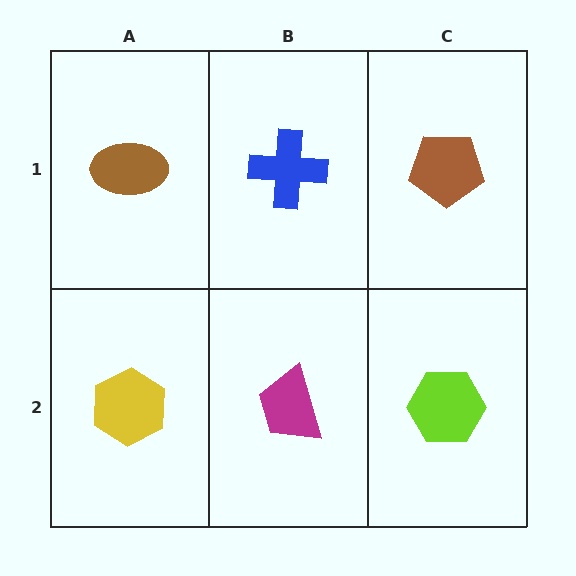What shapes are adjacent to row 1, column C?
A lime hexagon (row 2, column C), a blue cross (row 1, column B).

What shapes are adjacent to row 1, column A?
A yellow hexagon (row 2, column A), a blue cross (row 1, column B).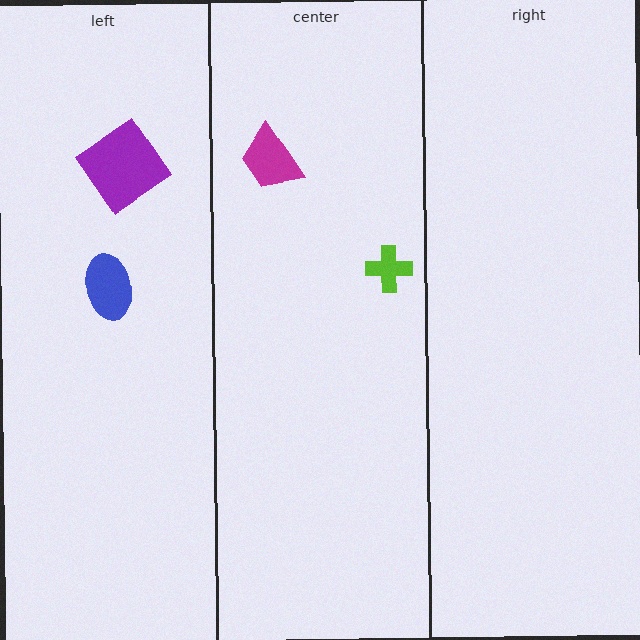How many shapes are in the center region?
2.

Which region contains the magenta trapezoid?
The center region.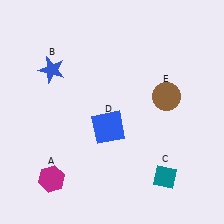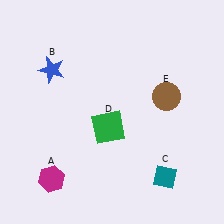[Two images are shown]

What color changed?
The square (D) changed from blue in Image 1 to green in Image 2.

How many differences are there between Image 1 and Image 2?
There is 1 difference between the two images.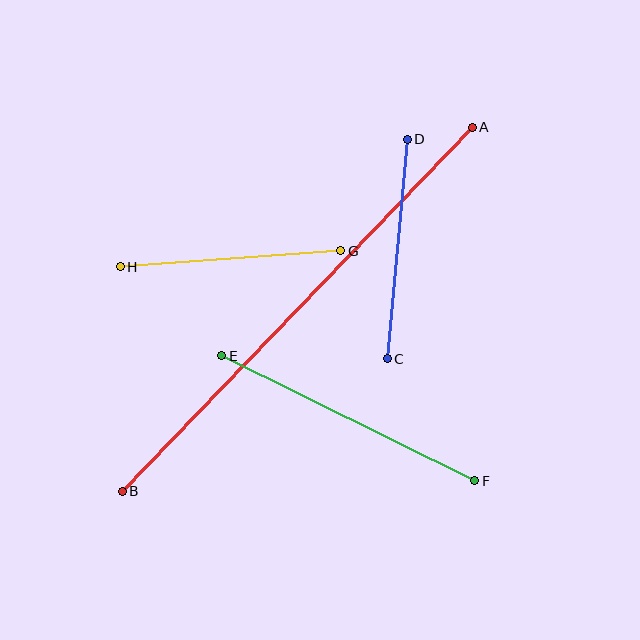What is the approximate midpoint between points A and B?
The midpoint is at approximately (297, 309) pixels.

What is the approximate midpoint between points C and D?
The midpoint is at approximately (397, 249) pixels.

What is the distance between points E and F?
The distance is approximately 282 pixels.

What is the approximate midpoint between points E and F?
The midpoint is at approximately (348, 418) pixels.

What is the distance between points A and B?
The distance is approximately 505 pixels.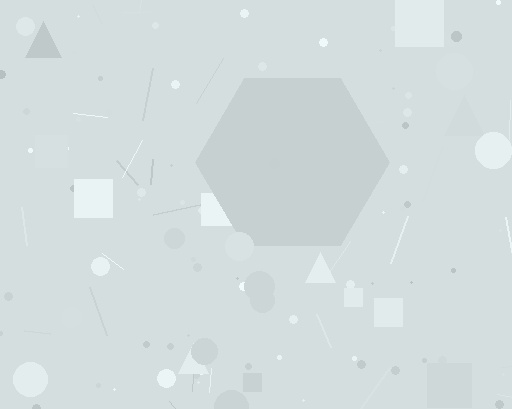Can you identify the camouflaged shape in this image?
The camouflaged shape is a hexagon.